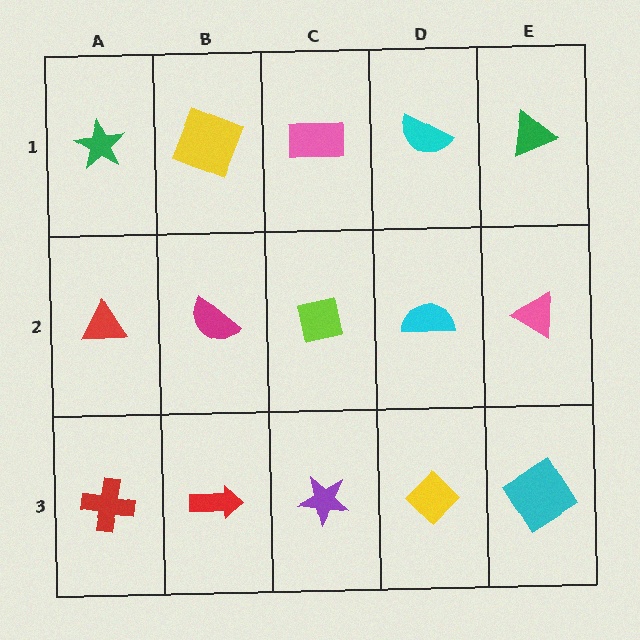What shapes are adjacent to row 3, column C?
A lime square (row 2, column C), a red arrow (row 3, column B), a yellow diamond (row 3, column D).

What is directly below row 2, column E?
A cyan diamond.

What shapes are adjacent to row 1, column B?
A magenta semicircle (row 2, column B), a green star (row 1, column A), a pink rectangle (row 1, column C).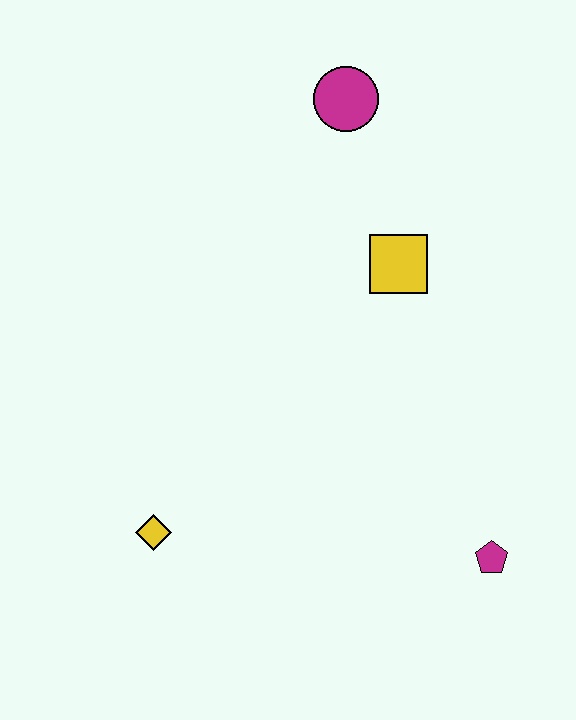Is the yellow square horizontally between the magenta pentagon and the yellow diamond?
Yes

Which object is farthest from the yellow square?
The yellow diamond is farthest from the yellow square.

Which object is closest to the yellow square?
The magenta circle is closest to the yellow square.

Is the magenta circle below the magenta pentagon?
No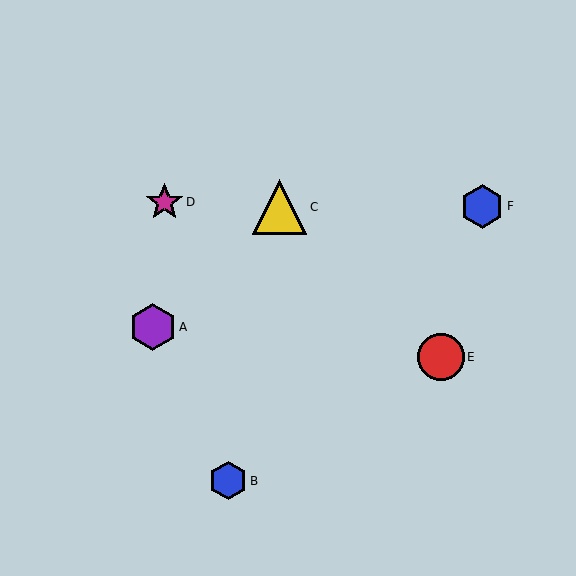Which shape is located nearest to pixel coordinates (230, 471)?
The blue hexagon (labeled B) at (228, 481) is nearest to that location.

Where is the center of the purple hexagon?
The center of the purple hexagon is at (153, 327).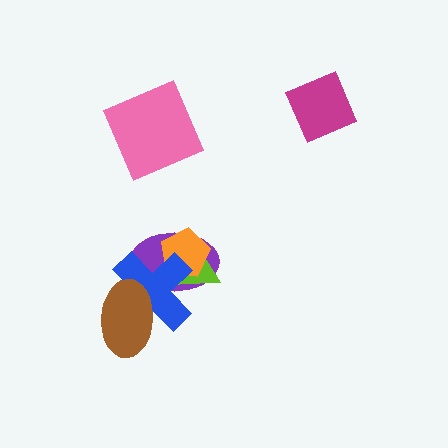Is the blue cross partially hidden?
Yes, it is partially covered by another shape.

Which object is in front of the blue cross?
The brown ellipse is in front of the blue cross.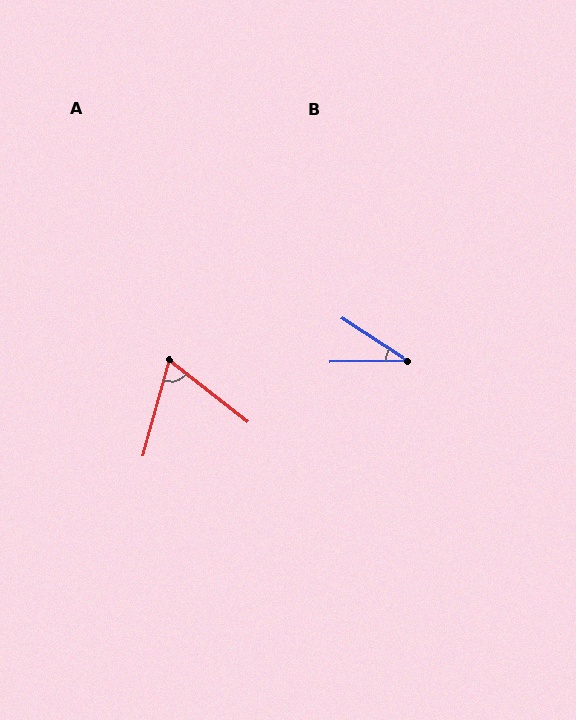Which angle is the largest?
A, at approximately 68 degrees.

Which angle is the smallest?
B, at approximately 34 degrees.